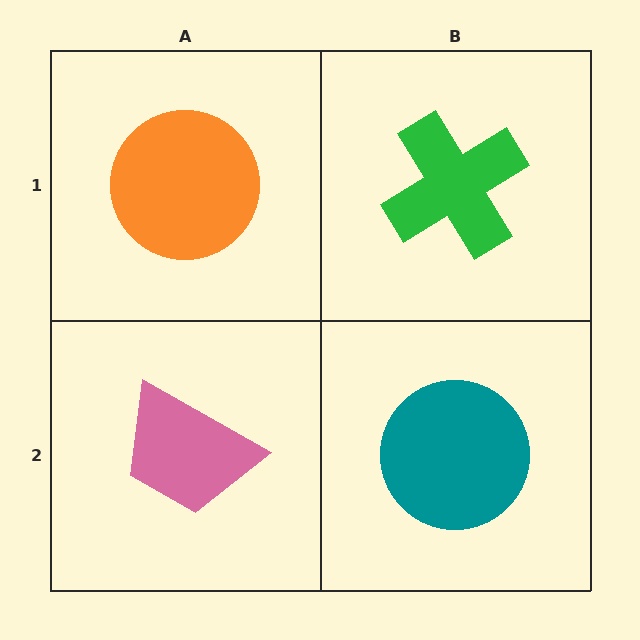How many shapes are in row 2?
2 shapes.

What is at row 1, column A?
An orange circle.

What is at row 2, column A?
A pink trapezoid.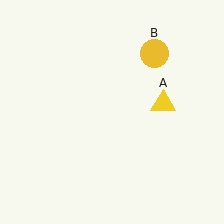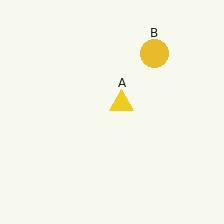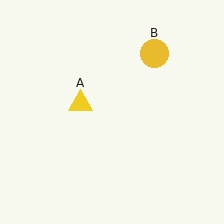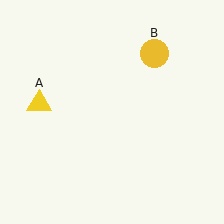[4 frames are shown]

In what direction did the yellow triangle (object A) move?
The yellow triangle (object A) moved left.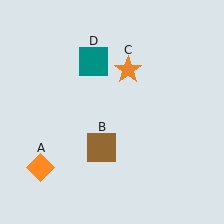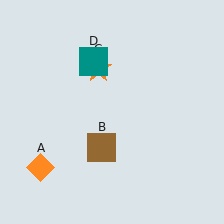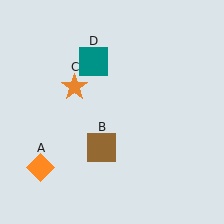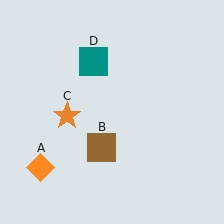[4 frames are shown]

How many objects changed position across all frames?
1 object changed position: orange star (object C).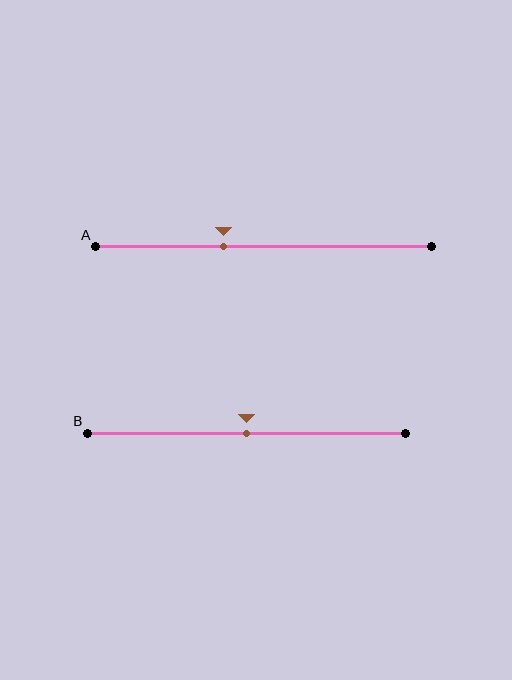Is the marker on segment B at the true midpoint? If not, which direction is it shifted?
Yes, the marker on segment B is at the true midpoint.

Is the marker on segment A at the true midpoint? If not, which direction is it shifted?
No, the marker on segment A is shifted to the left by about 12% of the segment length.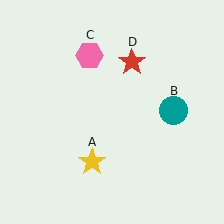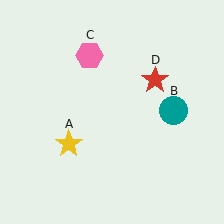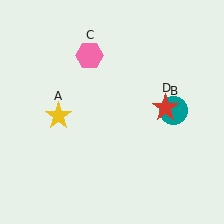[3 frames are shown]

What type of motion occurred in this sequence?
The yellow star (object A), red star (object D) rotated clockwise around the center of the scene.